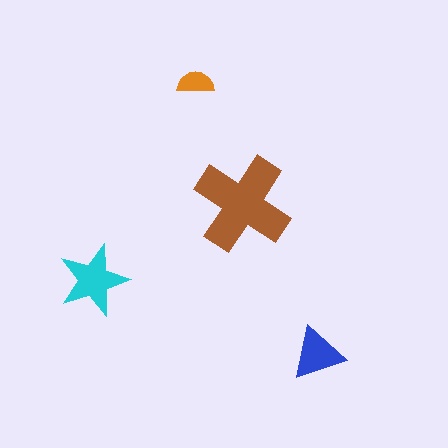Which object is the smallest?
The orange semicircle.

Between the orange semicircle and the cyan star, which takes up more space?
The cyan star.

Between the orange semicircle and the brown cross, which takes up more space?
The brown cross.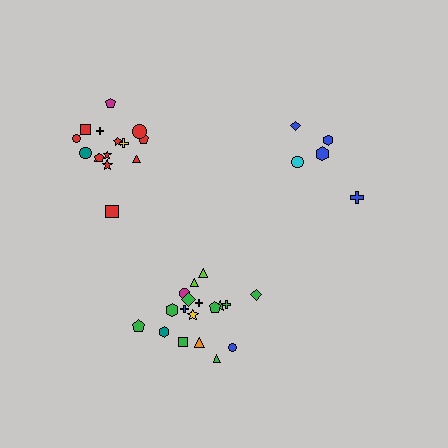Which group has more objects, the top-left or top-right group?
The top-left group.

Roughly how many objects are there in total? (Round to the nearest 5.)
Roughly 40 objects in total.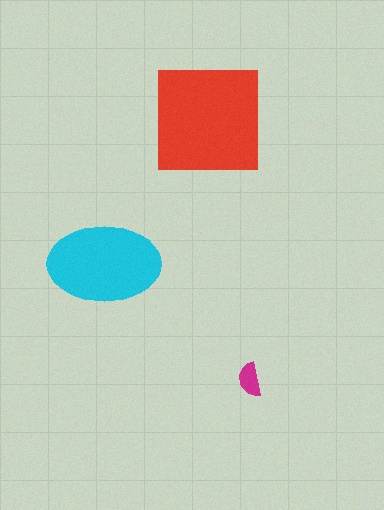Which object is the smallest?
The magenta semicircle.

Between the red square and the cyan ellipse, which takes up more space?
The red square.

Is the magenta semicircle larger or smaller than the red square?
Smaller.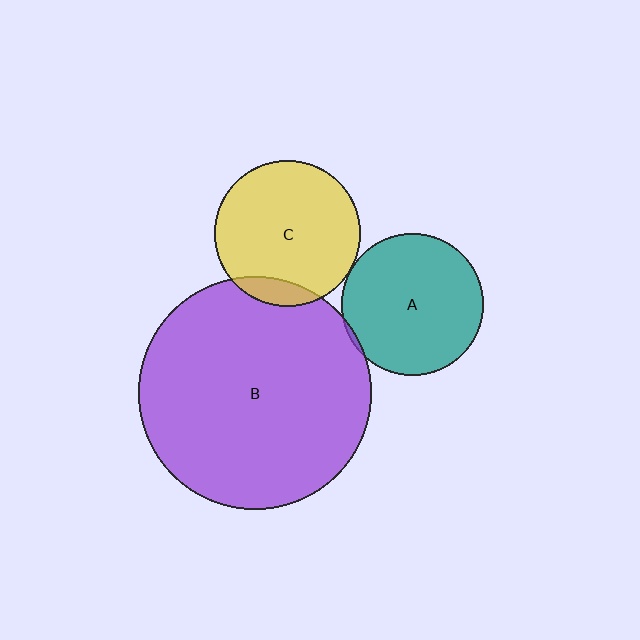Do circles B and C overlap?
Yes.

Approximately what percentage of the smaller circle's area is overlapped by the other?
Approximately 10%.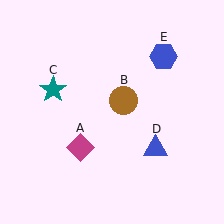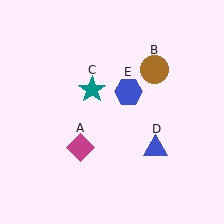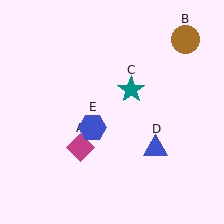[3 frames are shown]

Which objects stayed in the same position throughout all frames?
Magenta diamond (object A) and blue triangle (object D) remained stationary.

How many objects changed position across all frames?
3 objects changed position: brown circle (object B), teal star (object C), blue hexagon (object E).